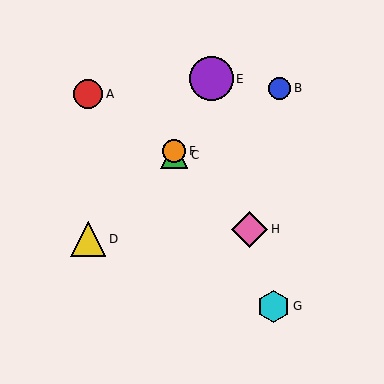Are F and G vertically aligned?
No, F is at x≈174 and G is at x≈274.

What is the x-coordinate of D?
Object D is at x≈88.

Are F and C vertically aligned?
Yes, both are at x≈174.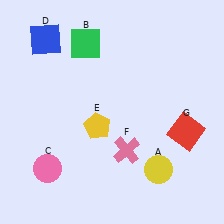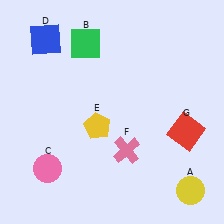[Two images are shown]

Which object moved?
The yellow circle (A) moved right.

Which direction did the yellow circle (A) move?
The yellow circle (A) moved right.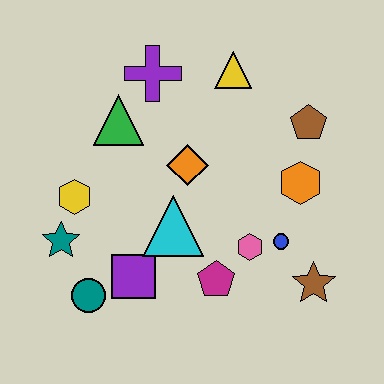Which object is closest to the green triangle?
The purple cross is closest to the green triangle.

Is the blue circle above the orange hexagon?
No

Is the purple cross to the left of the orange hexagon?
Yes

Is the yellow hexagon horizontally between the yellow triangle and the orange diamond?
No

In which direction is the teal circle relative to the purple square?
The teal circle is to the left of the purple square.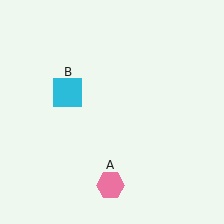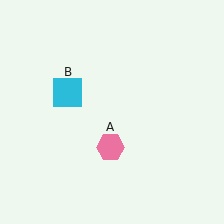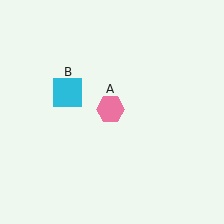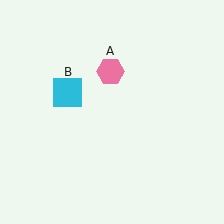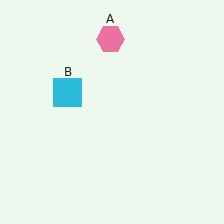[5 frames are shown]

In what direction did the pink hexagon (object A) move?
The pink hexagon (object A) moved up.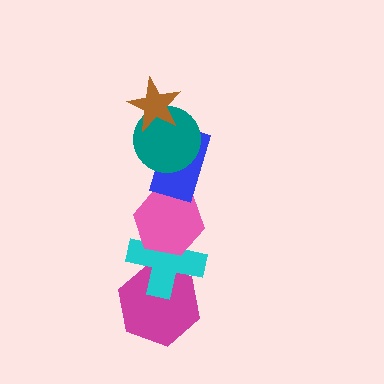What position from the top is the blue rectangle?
The blue rectangle is 3rd from the top.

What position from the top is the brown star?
The brown star is 1st from the top.